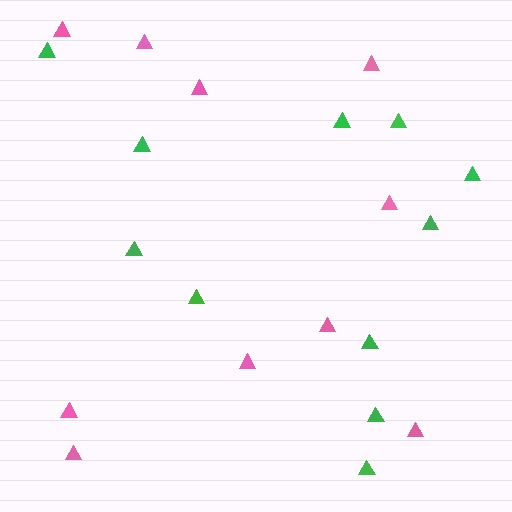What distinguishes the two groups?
There are 2 groups: one group of pink triangles (10) and one group of green triangles (11).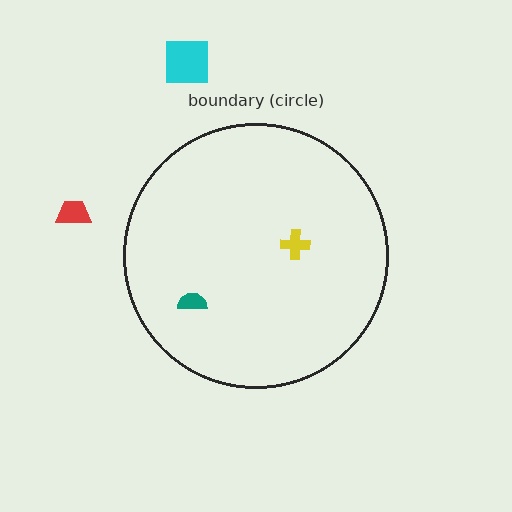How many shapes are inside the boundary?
2 inside, 2 outside.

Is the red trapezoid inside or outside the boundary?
Outside.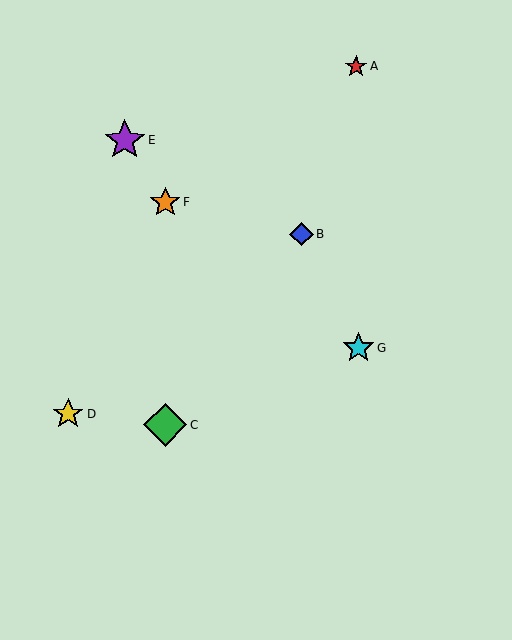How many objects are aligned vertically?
2 objects (C, F) are aligned vertically.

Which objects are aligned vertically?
Objects C, F are aligned vertically.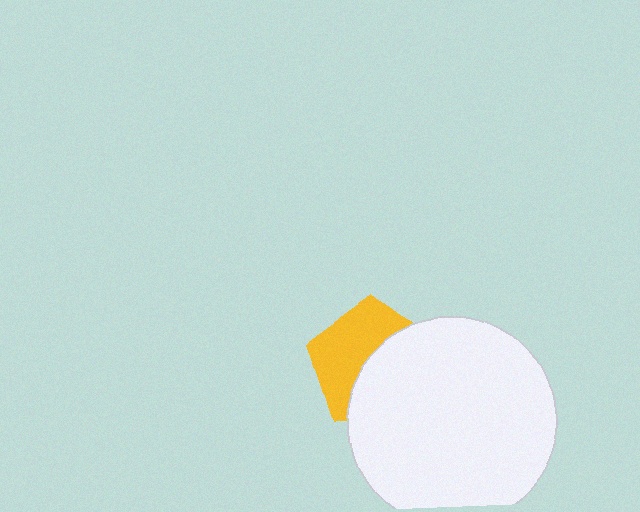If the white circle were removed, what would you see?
You would see the complete yellow pentagon.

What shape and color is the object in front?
The object in front is a white circle.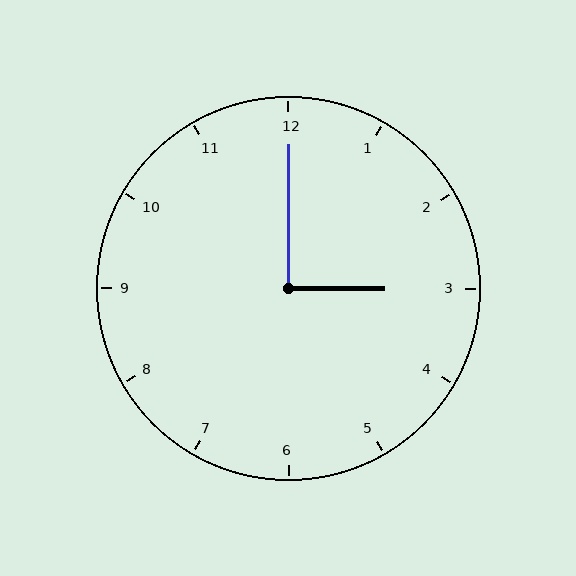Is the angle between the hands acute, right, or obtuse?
It is right.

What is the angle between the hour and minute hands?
Approximately 90 degrees.